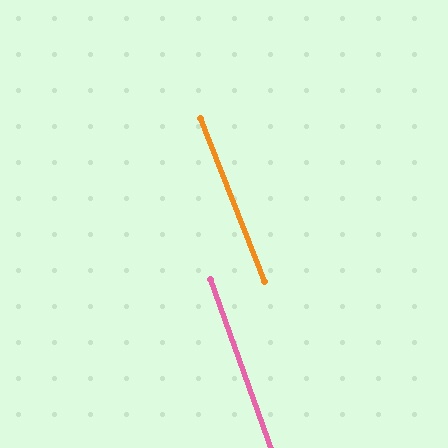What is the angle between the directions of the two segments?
Approximately 2 degrees.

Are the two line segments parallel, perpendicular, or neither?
Parallel — their directions differ by only 1.6°.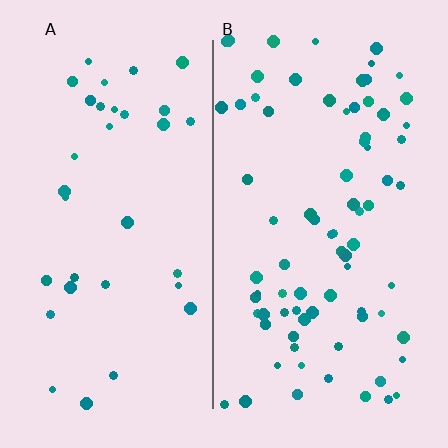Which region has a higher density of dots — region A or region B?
B (the right).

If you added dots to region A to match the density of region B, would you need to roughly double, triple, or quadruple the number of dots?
Approximately double.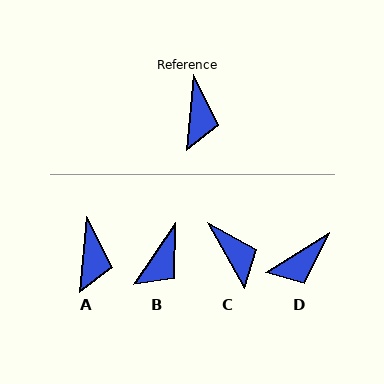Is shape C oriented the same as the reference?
No, it is off by about 35 degrees.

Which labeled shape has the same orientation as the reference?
A.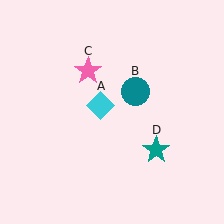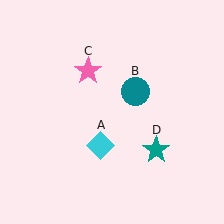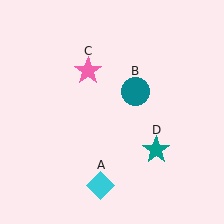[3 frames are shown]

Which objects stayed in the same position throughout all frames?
Teal circle (object B) and pink star (object C) and teal star (object D) remained stationary.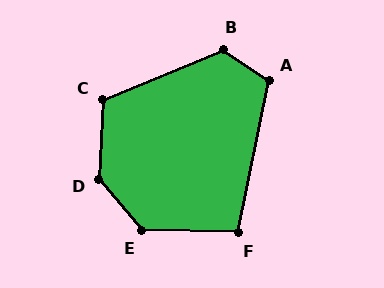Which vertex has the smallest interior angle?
F, at approximately 100 degrees.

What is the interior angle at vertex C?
Approximately 115 degrees (obtuse).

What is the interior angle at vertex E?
Approximately 132 degrees (obtuse).